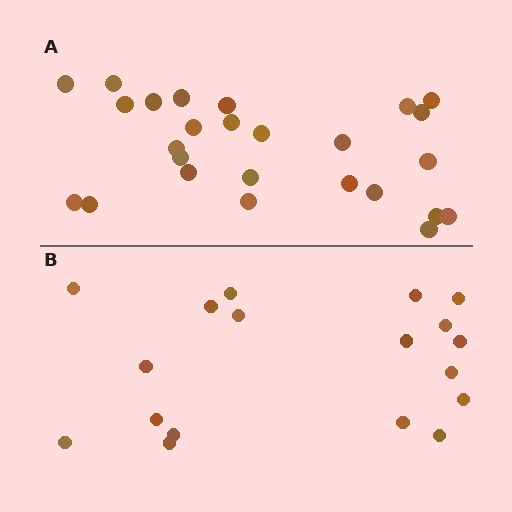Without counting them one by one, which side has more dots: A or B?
Region A (the top region) has more dots.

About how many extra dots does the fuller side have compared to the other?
Region A has roughly 8 or so more dots than region B.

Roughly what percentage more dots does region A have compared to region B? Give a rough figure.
About 45% more.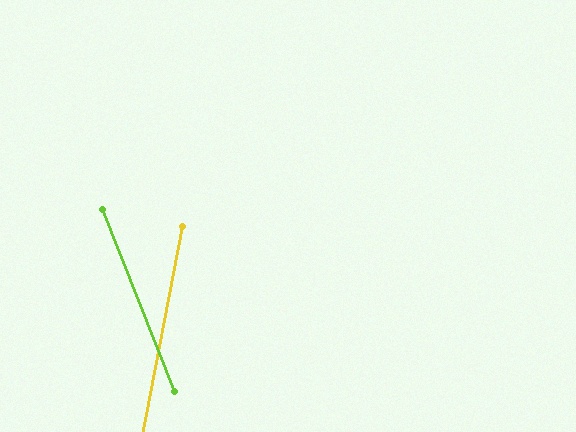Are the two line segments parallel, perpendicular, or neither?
Neither parallel nor perpendicular — they differ by about 33°.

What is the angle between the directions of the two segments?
Approximately 33 degrees.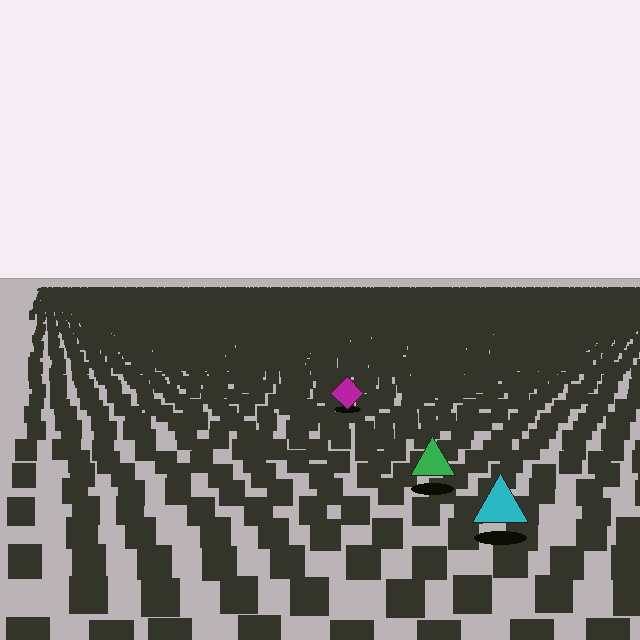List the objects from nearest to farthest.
From nearest to farthest: the cyan triangle, the green triangle, the magenta diamond.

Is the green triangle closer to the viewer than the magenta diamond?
Yes. The green triangle is closer — you can tell from the texture gradient: the ground texture is coarser near it.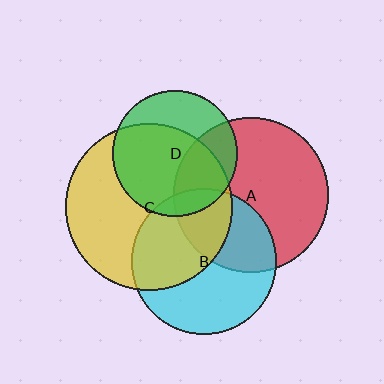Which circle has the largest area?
Circle C (yellow).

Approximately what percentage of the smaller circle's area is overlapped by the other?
Approximately 45%.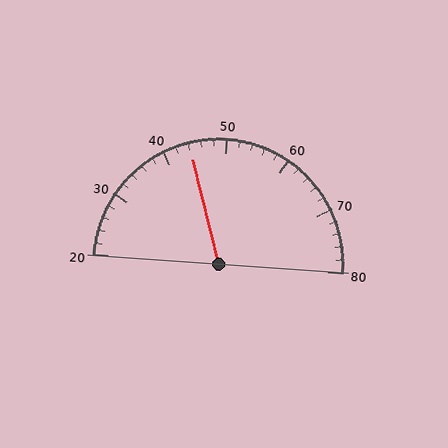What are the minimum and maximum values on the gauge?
The gauge ranges from 20 to 80.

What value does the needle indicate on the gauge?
The needle indicates approximately 44.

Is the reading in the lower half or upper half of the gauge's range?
The reading is in the lower half of the range (20 to 80).